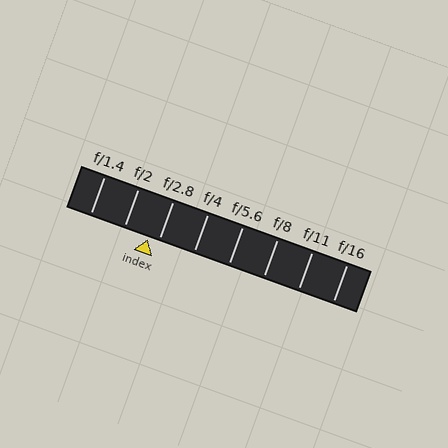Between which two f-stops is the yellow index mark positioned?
The index mark is between f/2 and f/2.8.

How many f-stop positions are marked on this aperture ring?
There are 8 f-stop positions marked.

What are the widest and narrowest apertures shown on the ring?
The widest aperture shown is f/1.4 and the narrowest is f/16.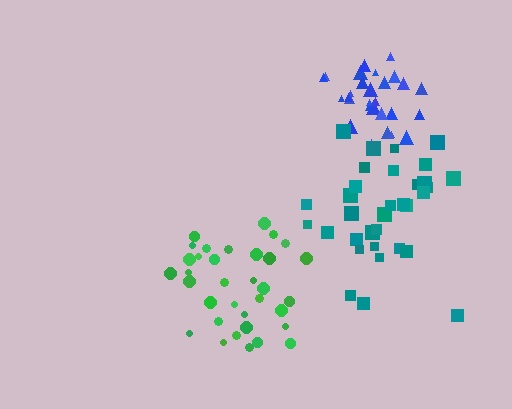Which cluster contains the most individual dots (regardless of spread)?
Teal (35).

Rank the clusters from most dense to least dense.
blue, green, teal.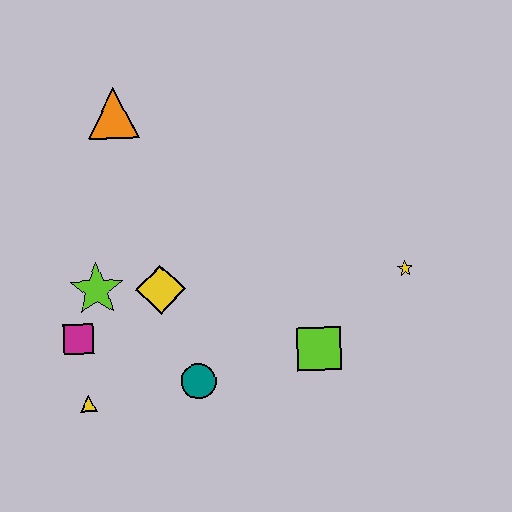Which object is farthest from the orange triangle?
The yellow star is farthest from the orange triangle.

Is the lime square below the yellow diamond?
Yes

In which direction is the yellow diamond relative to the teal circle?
The yellow diamond is above the teal circle.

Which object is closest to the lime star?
The magenta square is closest to the lime star.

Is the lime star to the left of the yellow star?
Yes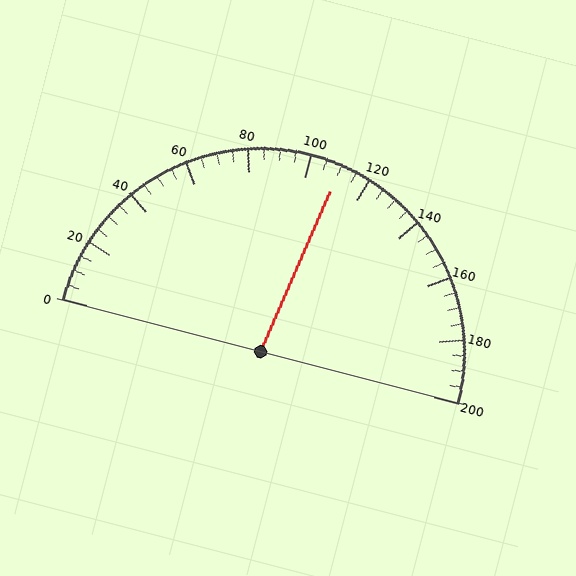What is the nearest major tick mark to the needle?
The nearest major tick mark is 120.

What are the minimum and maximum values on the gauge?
The gauge ranges from 0 to 200.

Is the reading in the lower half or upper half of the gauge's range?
The reading is in the upper half of the range (0 to 200).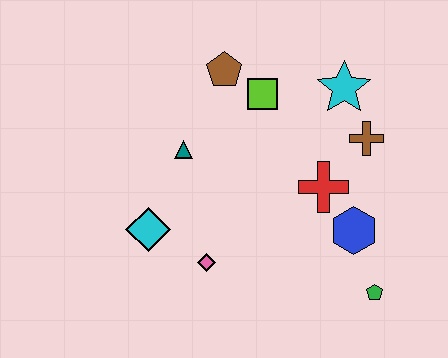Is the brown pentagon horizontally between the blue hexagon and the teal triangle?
Yes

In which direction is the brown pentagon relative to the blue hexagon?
The brown pentagon is above the blue hexagon.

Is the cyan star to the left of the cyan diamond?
No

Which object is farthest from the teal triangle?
The green pentagon is farthest from the teal triangle.